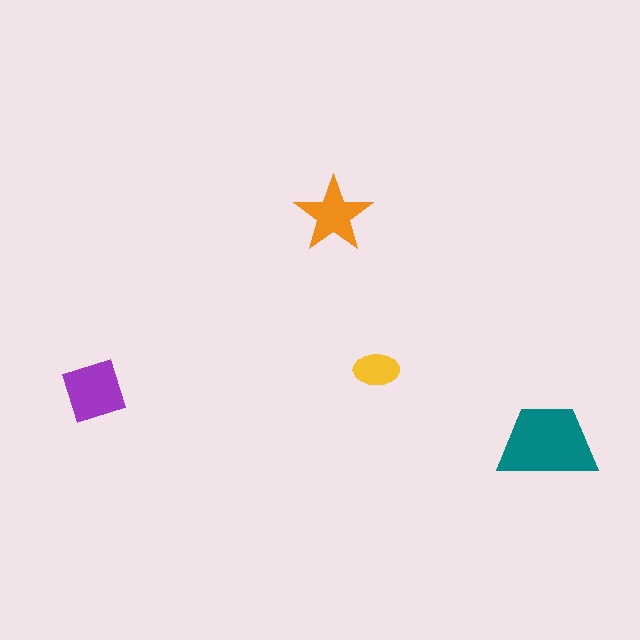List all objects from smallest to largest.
The yellow ellipse, the orange star, the purple diamond, the teal trapezoid.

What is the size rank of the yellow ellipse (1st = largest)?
4th.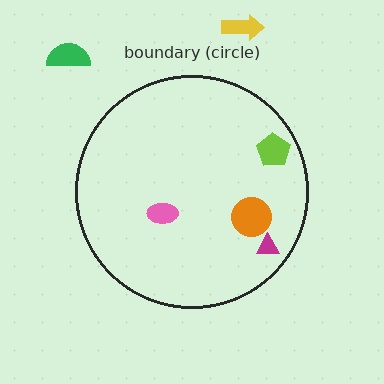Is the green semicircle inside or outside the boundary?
Outside.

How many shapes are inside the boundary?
4 inside, 2 outside.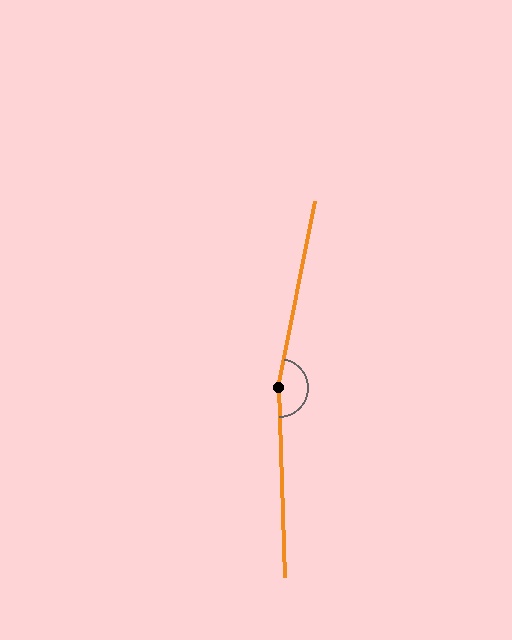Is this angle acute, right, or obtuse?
It is obtuse.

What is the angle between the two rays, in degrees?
Approximately 167 degrees.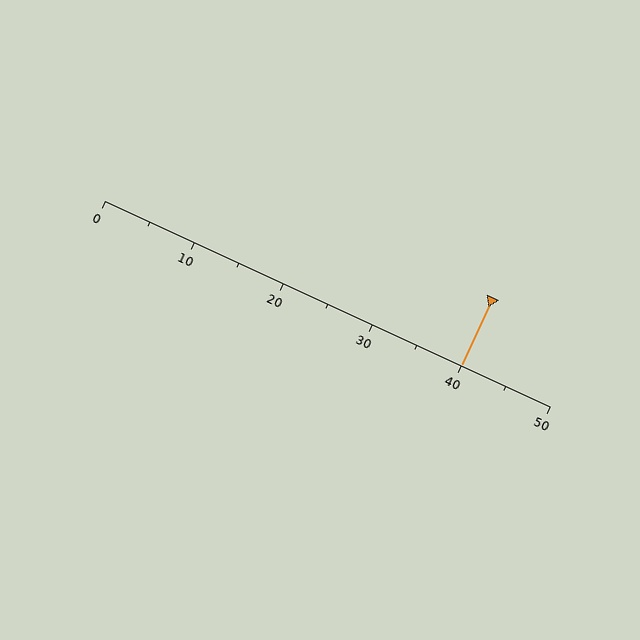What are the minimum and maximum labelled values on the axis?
The axis runs from 0 to 50.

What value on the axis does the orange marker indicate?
The marker indicates approximately 40.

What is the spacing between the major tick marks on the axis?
The major ticks are spaced 10 apart.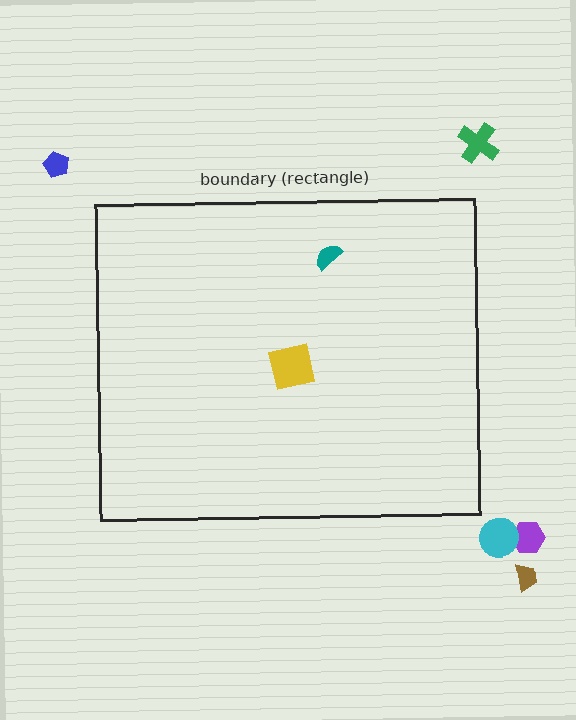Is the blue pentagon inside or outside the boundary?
Outside.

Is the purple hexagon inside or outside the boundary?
Outside.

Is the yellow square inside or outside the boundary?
Inside.